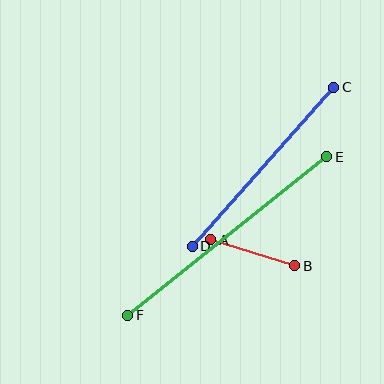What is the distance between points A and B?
The distance is approximately 88 pixels.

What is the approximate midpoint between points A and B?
The midpoint is at approximately (253, 253) pixels.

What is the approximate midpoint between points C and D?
The midpoint is at approximately (263, 167) pixels.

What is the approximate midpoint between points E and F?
The midpoint is at approximately (227, 236) pixels.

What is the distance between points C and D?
The distance is approximately 213 pixels.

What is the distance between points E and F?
The distance is approximately 255 pixels.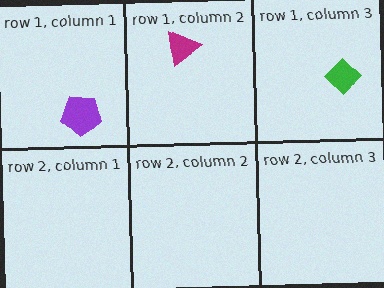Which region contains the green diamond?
The row 1, column 3 region.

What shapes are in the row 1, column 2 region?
The magenta triangle.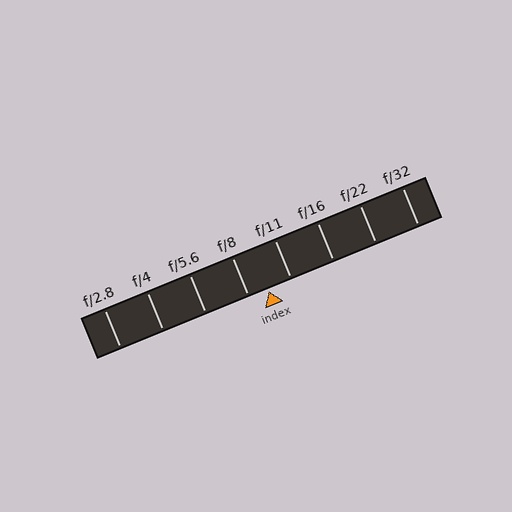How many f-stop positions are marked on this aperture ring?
There are 8 f-stop positions marked.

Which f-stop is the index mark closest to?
The index mark is closest to f/8.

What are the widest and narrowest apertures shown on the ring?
The widest aperture shown is f/2.8 and the narrowest is f/32.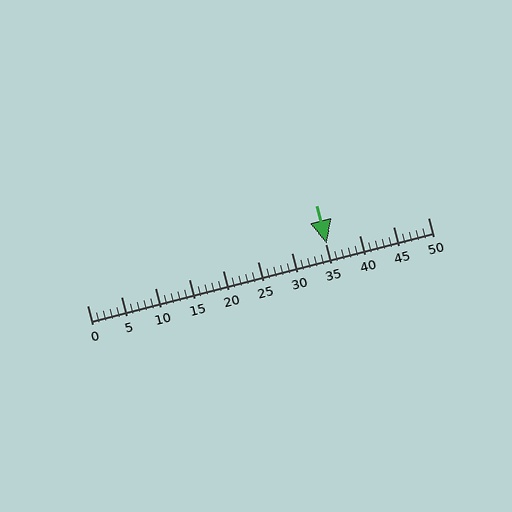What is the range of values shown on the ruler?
The ruler shows values from 0 to 50.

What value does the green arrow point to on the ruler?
The green arrow points to approximately 35.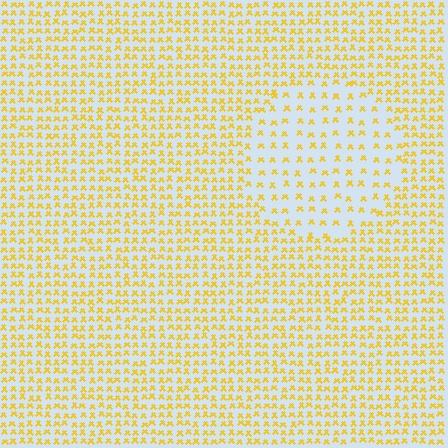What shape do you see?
I see a circle.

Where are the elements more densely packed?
The elements are more densely packed outside the circle boundary.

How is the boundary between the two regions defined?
The boundary is defined by a change in element density (approximately 2.1x ratio). All elements are the same color, size, and shape.